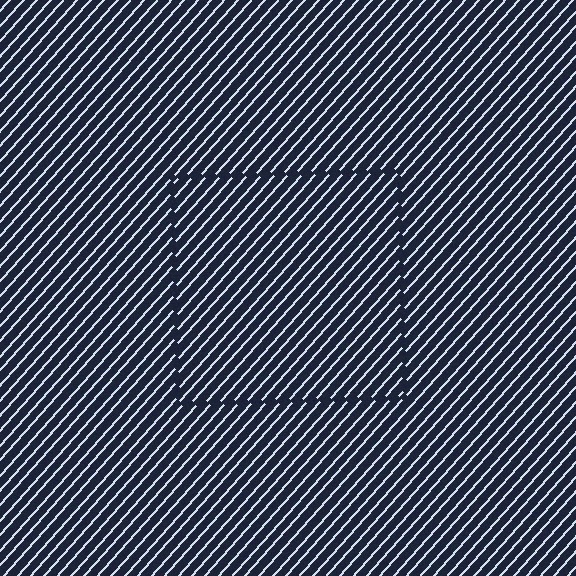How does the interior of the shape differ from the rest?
The interior of the shape contains the same grating, shifted by half a period — the contour is defined by the phase discontinuity where line-ends from the inner and outer gratings abut.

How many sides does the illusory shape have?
4 sides — the line-ends trace a square.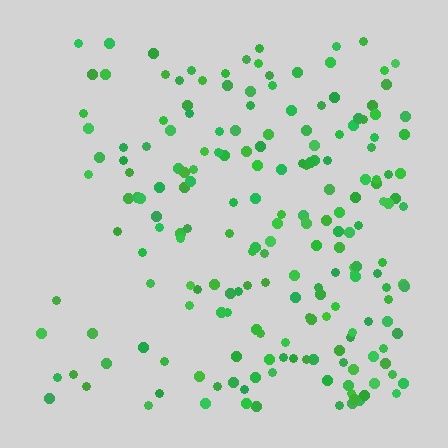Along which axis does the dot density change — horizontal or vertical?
Horizontal.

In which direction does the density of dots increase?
From left to right, with the right side densest.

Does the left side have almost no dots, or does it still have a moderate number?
Still a moderate number, just noticeably fewer than the right.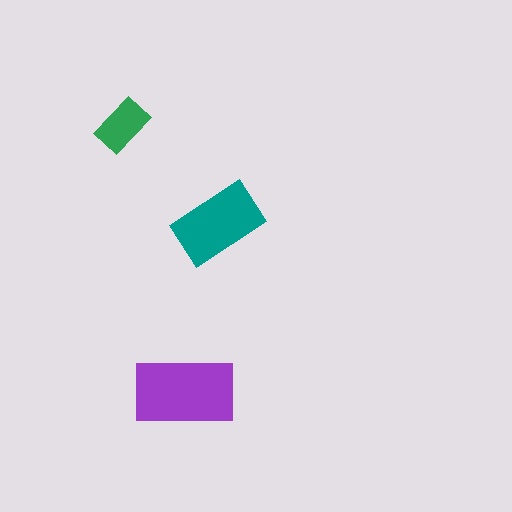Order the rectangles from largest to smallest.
the purple one, the teal one, the green one.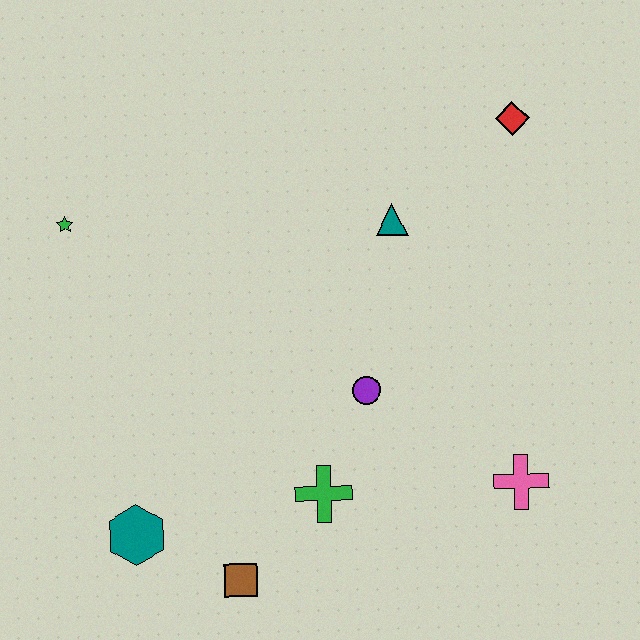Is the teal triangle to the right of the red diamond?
No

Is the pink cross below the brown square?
No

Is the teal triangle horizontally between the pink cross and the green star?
Yes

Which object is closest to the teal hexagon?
The brown square is closest to the teal hexagon.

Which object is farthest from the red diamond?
The teal hexagon is farthest from the red diamond.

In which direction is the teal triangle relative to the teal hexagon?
The teal triangle is above the teal hexagon.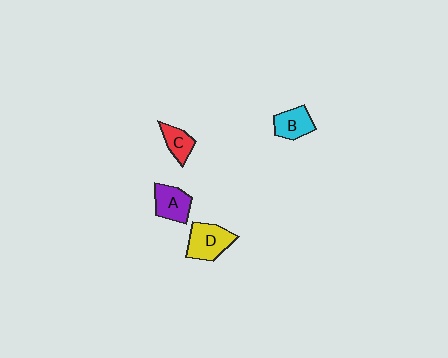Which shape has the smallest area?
Shape C (red).